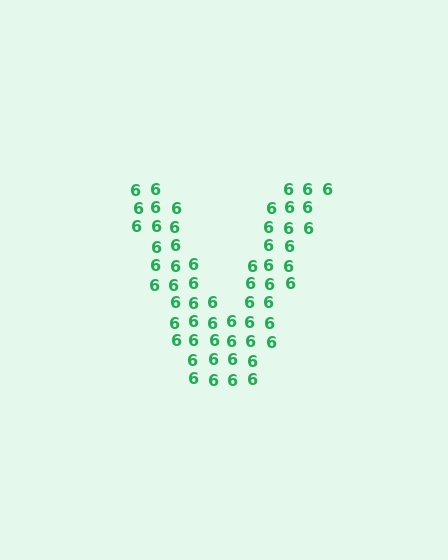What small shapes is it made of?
It is made of small digit 6's.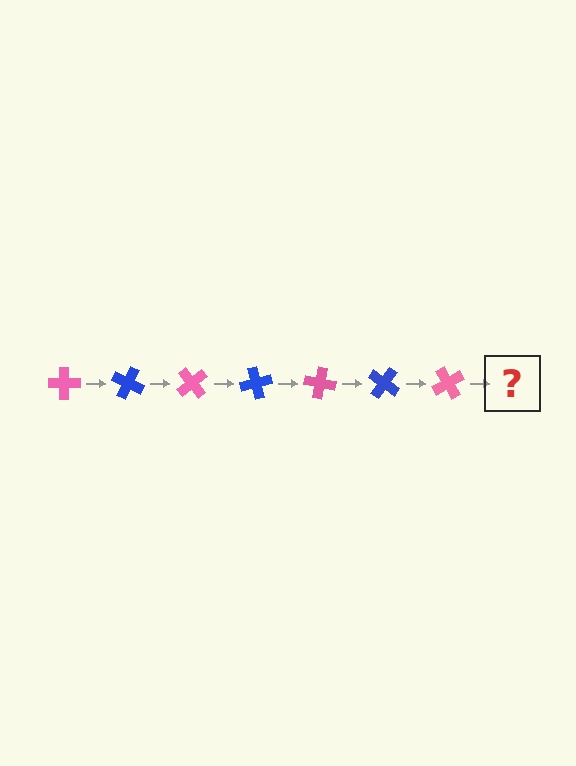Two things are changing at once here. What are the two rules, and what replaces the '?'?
The two rules are that it rotates 25 degrees each step and the color cycles through pink and blue. The '?' should be a blue cross, rotated 175 degrees from the start.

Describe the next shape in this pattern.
It should be a blue cross, rotated 175 degrees from the start.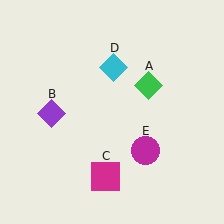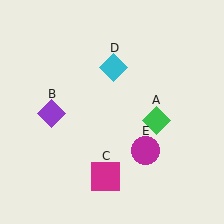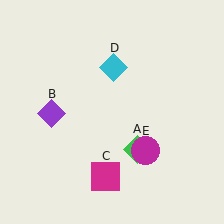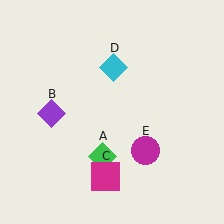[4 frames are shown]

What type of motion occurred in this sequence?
The green diamond (object A) rotated clockwise around the center of the scene.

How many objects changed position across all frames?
1 object changed position: green diamond (object A).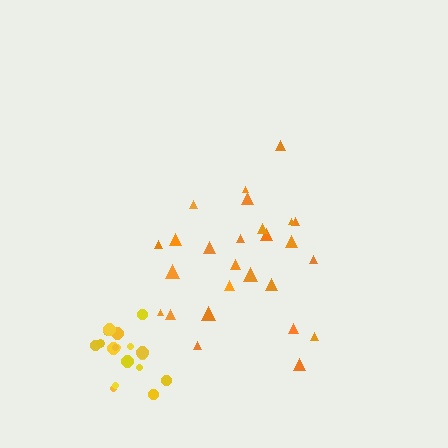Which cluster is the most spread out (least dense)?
Orange.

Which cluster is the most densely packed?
Yellow.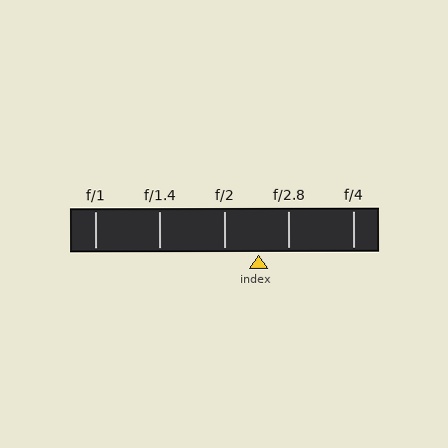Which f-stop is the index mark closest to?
The index mark is closest to f/2.8.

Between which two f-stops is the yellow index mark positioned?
The index mark is between f/2 and f/2.8.